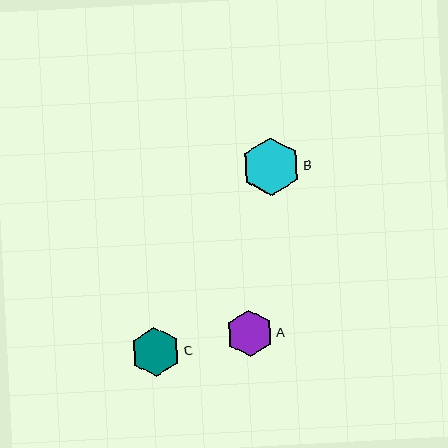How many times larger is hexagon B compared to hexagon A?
Hexagon B is approximately 1.3 times the size of hexagon A.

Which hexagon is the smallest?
Hexagon A is the smallest with a size of approximately 46 pixels.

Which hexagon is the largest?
Hexagon B is the largest with a size of approximately 58 pixels.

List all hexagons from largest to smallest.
From largest to smallest: B, C, A.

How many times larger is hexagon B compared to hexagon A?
Hexagon B is approximately 1.3 times the size of hexagon A.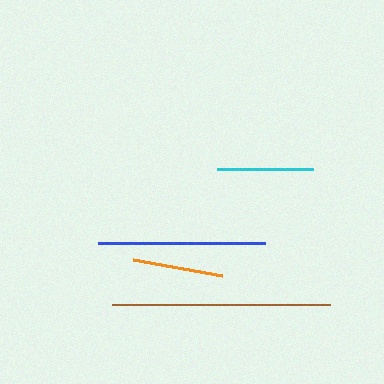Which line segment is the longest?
The brown line is the longest at approximately 218 pixels.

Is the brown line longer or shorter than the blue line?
The brown line is longer than the blue line.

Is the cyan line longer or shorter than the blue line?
The blue line is longer than the cyan line.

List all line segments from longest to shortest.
From longest to shortest: brown, blue, cyan, orange.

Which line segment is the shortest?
The orange line is the shortest at approximately 91 pixels.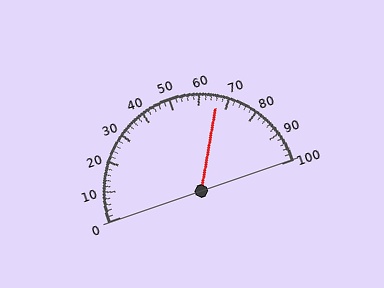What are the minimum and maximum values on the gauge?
The gauge ranges from 0 to 100.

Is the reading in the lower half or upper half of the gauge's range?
The reading is in the upper half of the range (0 to 100).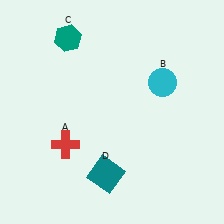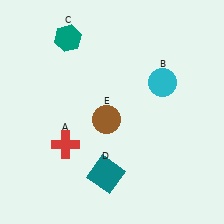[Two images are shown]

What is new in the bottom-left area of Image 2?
A brown circle (E) was added in the bottom-left area of Image 2.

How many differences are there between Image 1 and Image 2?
There is 1 difference between the two images.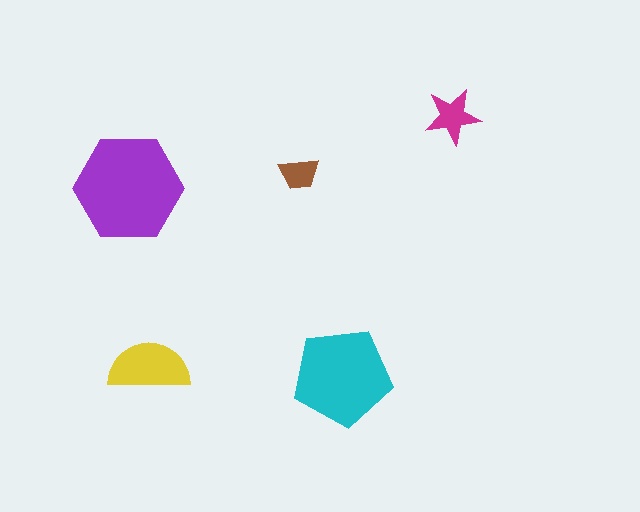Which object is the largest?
The purple hexagon.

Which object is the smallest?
The brown trapezoid.